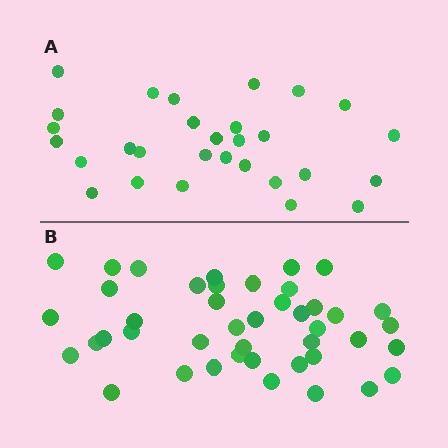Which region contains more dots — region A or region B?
Region B (the bottom region) has more dots.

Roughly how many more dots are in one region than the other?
Region B has approximately 15 more dots than region A.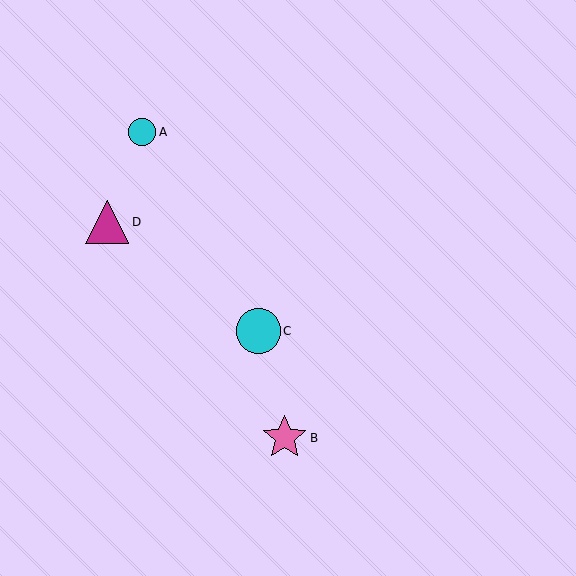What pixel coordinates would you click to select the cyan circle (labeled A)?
Click at (142, 132) to select the cyan circle A.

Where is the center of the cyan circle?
The center of the cyan circle is at (258, 331).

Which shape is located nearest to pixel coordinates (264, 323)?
The cyan circle (labeled C) at (258, 331) is nearest to that location.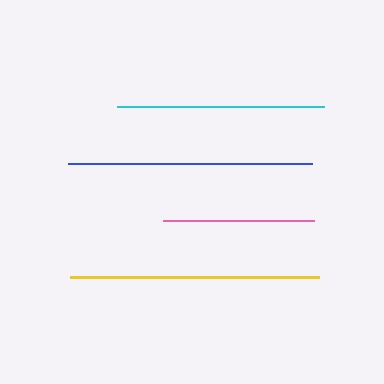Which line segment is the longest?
The yellow line is the longest at approximately 249 pixels.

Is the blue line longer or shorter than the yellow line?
The yellow line is longer than the blue line.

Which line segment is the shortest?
The pink line is the shortest at approximately 152 pixels.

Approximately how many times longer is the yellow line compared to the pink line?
The yellow line is approximately 1.6 times the length of the pink line.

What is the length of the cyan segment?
The cyan segment is approximately 207 pixels long.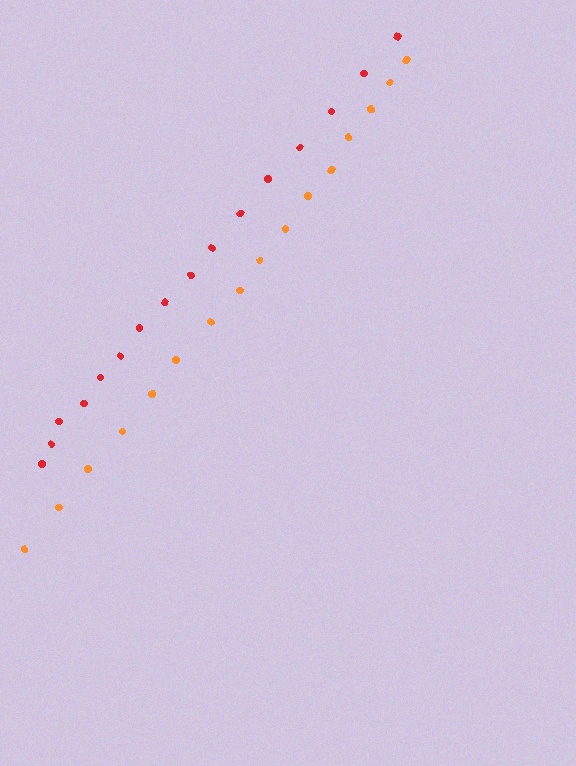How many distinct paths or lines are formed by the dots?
There are 2 distinct paths.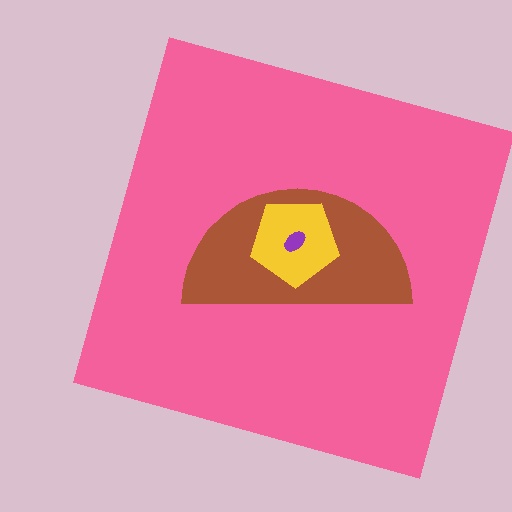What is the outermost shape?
The pink square.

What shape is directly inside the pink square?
The brown semicircle.